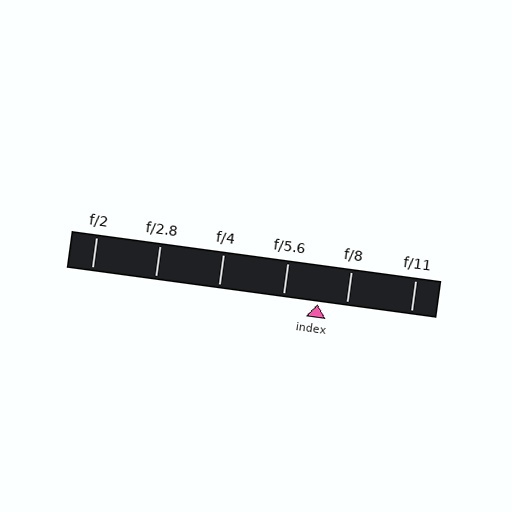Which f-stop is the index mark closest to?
The index mark is closest to f/8.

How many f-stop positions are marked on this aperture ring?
There are 6 f-stop positions marked.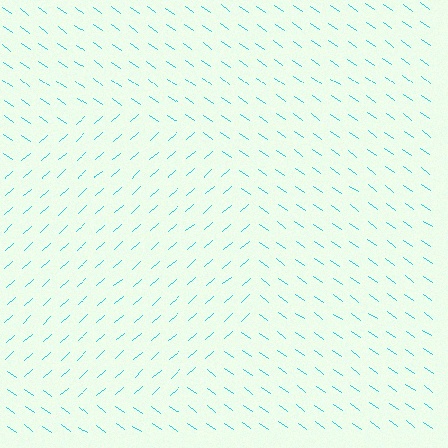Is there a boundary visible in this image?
Yes, there is a texture boundary formed by a change in line orientation.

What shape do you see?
I see a circle.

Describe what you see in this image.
The image is filled with small cyan line segments. A circle region in the image has lines oriented differently from the surrounding lines, creating a visible texture boundary.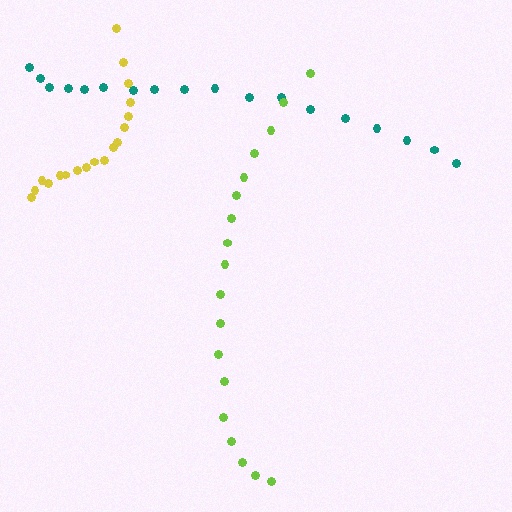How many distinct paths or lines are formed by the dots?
There are 3 distinct paths.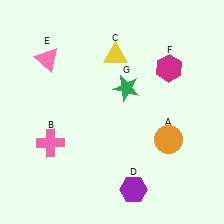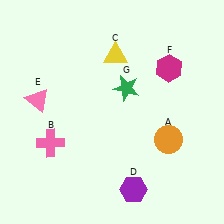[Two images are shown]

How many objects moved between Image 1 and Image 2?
1 object moved between the two images.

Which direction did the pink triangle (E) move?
The pink triangle (E) moved down.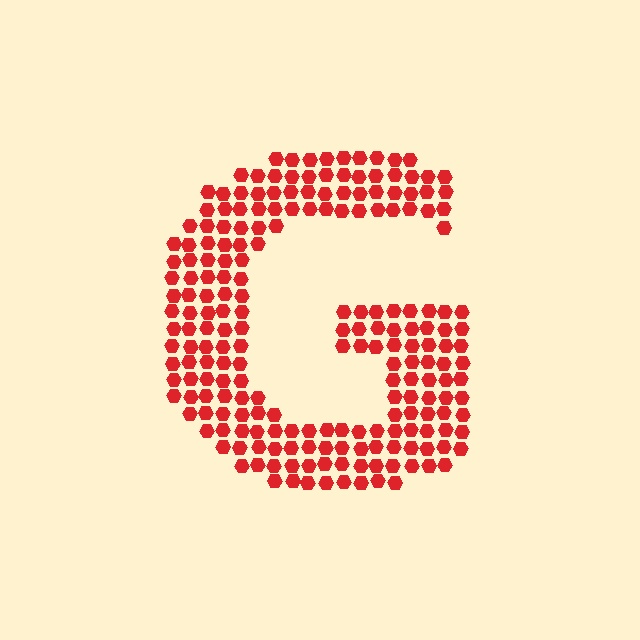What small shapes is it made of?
It is made of small hexagons.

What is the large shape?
The large shape is the letter G.